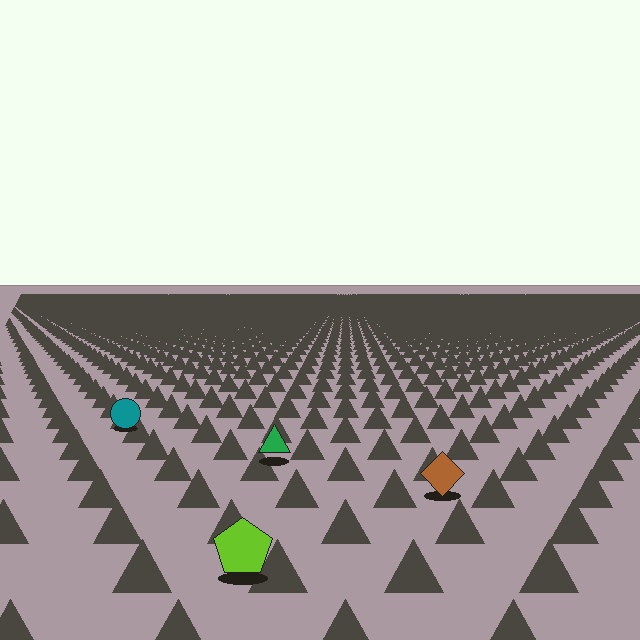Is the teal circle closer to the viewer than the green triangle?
No. The green triangle is closer — you can tell from the texture gradient: the ground texture is coarser near it.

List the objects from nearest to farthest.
From nearest to farthest: the lime pentagon, the brown diamond, the green triangle, the teal circle.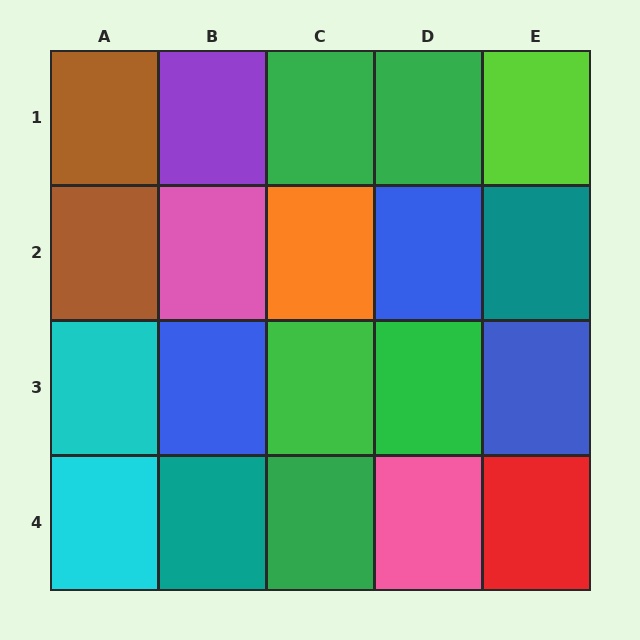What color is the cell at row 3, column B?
Blue.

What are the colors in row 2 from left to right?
Brown, pink, orange, blue, teal.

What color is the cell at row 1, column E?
Lime.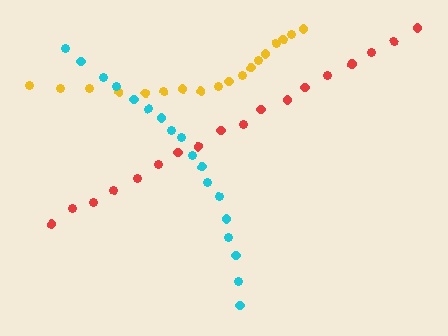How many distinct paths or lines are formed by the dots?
There are 3 distinct paths.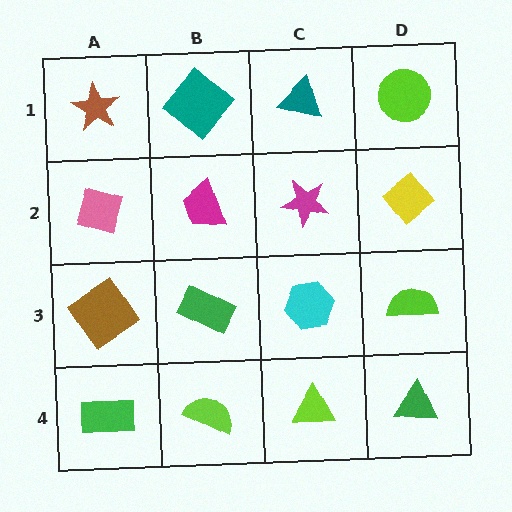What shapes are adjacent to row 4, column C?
A cyan hexagon (row 3, column C), a lime semicircle (row 4, column B), a green triangle (row 4, column D).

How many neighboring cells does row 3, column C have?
4.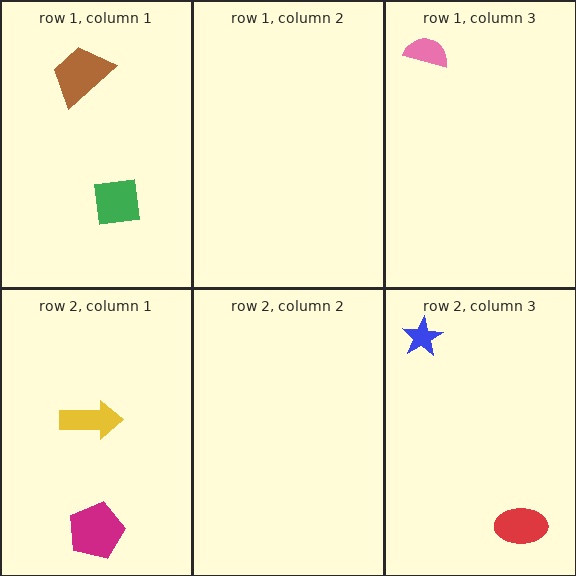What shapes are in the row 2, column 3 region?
The blue star, the red ellipse.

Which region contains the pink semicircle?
The row 1, column 3 region.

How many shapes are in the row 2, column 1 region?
2.